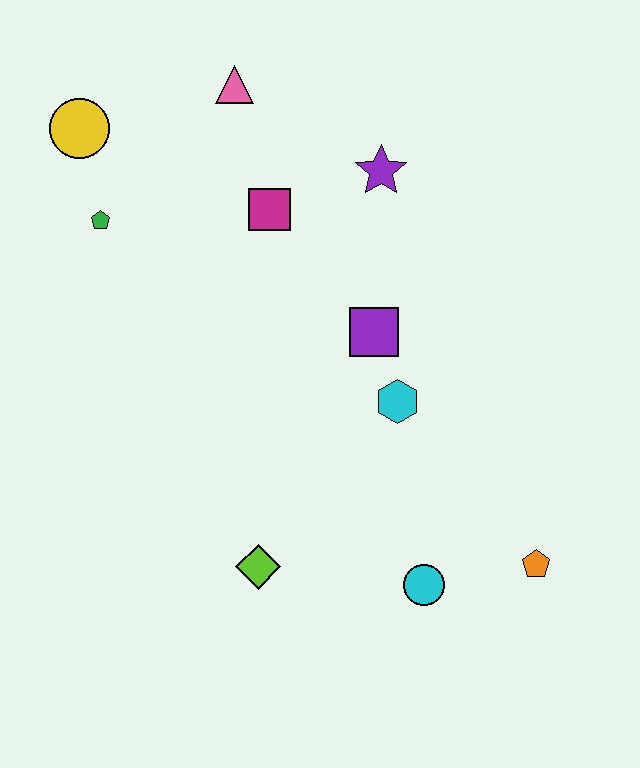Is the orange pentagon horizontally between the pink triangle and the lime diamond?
No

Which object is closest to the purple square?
The cyan hexagon is closest to the purple square.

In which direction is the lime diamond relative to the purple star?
The lime diamond is below the purple star.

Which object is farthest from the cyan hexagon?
The yellow circle is farthest from the cyan hexagon.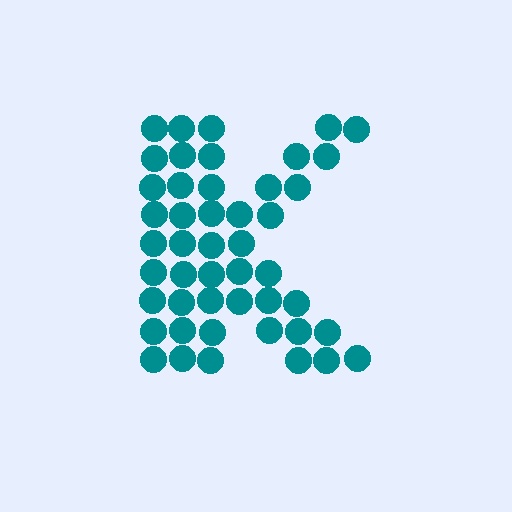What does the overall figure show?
The overall figure shows the letter K.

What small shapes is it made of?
It is made of small circles.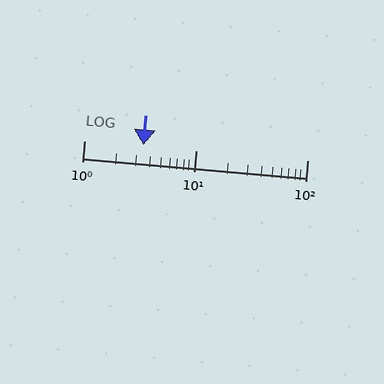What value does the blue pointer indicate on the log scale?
The pointer indicates approximately 3.4.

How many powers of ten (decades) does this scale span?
The scale spans 2 decades, from 1 to 100.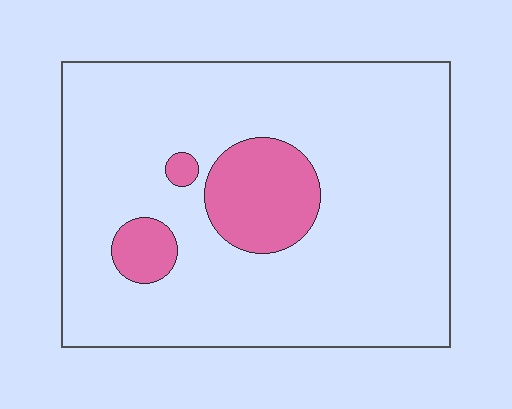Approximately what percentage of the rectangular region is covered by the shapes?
Approximately 15%.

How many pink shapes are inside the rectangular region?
3.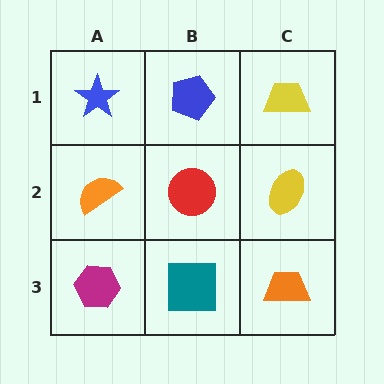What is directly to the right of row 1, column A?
A blue pentagon.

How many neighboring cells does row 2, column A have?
3.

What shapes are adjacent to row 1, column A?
An orange semicircle (row 2, column A), a blue pentagon (row 1, column B).